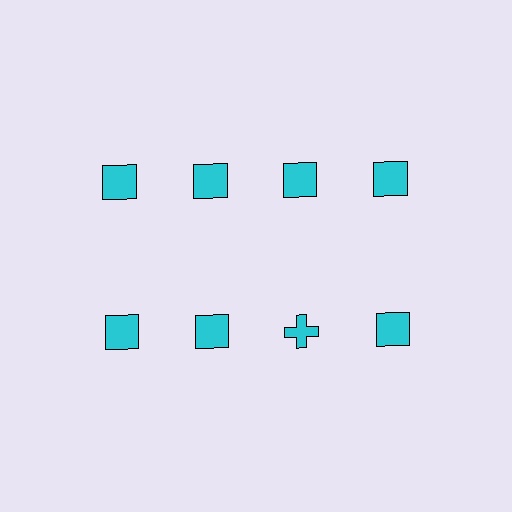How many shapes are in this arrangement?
There are 8 shapes arranged in a grid pattern.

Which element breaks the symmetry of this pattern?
The cyan cross in the second row, center column breaks the symmetry. All other shapes are cyan squares.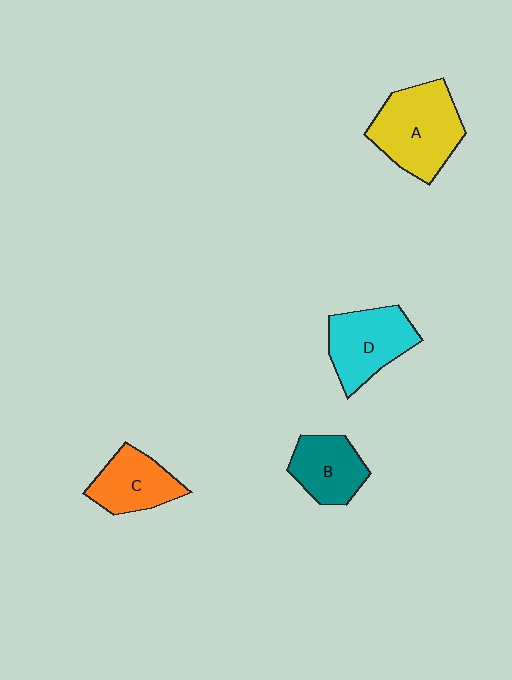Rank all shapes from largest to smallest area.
From largest to smallest: A (yellow), D (cyan), C (orange), B (teal).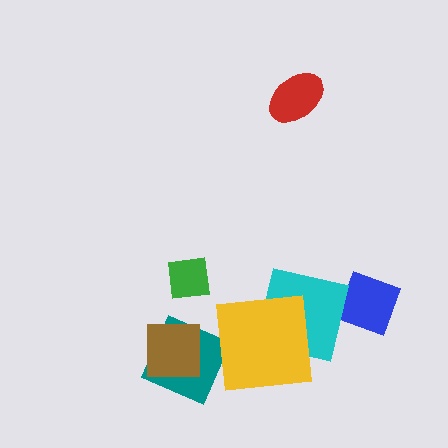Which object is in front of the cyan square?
The yellow square is in front of the cyan square.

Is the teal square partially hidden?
Yes, it is partially covered by another shape.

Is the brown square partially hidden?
No, no other shape covers it.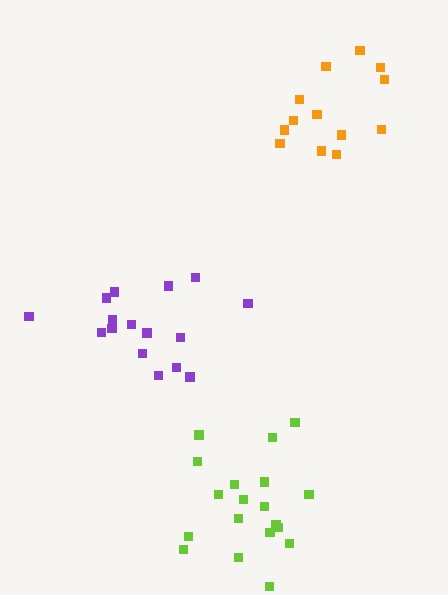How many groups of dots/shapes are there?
There are 3 groups.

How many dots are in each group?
Group 1: 19 dots, Group 2: 16 dots, Group 3: 13 dots (48 total).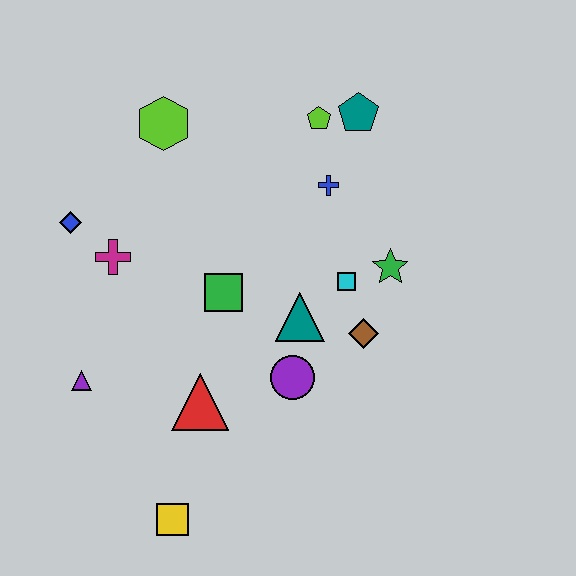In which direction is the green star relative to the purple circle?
The green star is above the purple circle.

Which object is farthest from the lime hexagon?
The yellow square is farthest from the lime hexagon.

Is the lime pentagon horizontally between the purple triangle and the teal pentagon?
Yes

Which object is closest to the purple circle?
The teal triangle is closest to the purple circle.